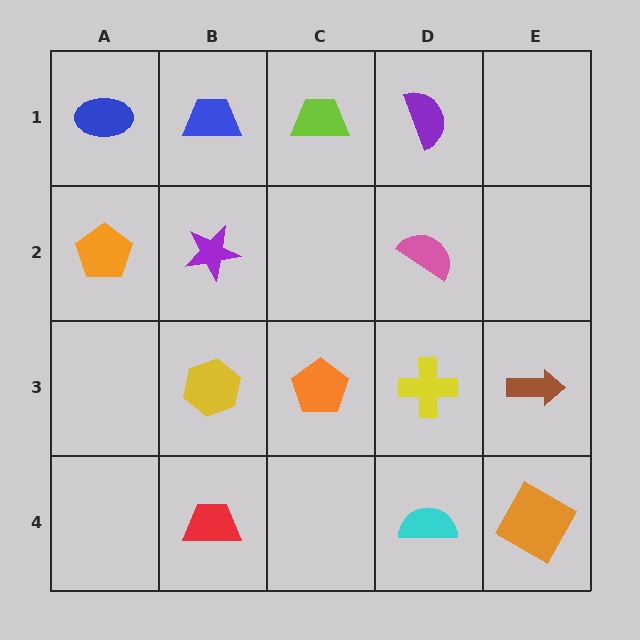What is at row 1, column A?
A blue ellipse.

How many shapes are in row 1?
4 shapes.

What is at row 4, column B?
A red trapezoid.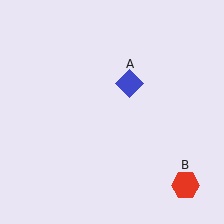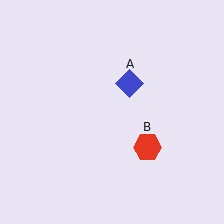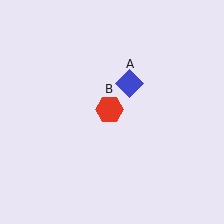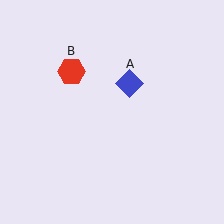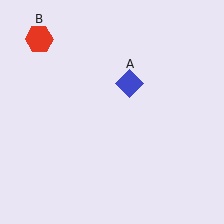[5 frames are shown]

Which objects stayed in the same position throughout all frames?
Blue diamond (object A) remained stationary.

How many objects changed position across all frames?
1 object changed position: red hexagon (object B).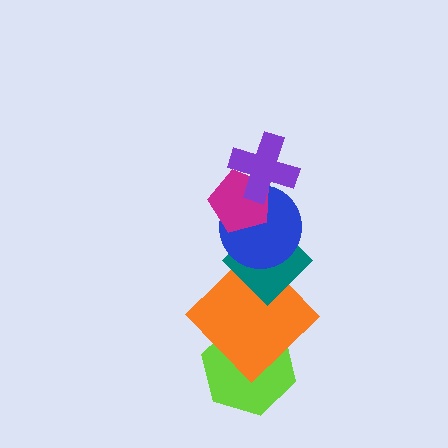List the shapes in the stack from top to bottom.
From top to bottom: the purple cross, the magenta pentagon, the blue circle, the teal diamond, the orange diamond, the lime hexagon.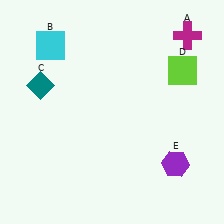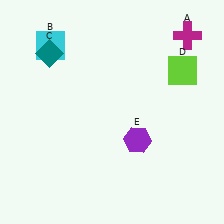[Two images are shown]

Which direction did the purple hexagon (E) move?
The purple hexagon (E) moved left.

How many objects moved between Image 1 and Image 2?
2 objects moved between the two images.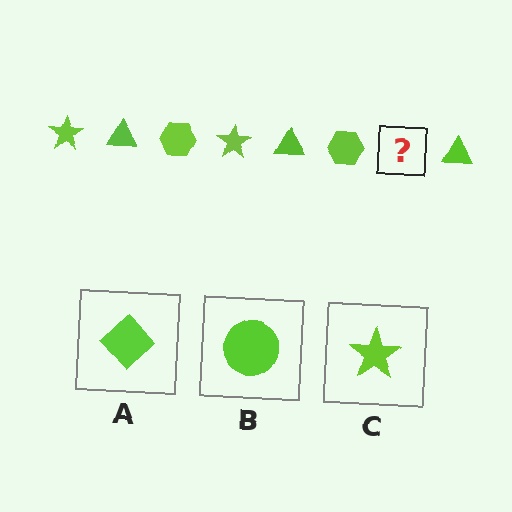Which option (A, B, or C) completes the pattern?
C.